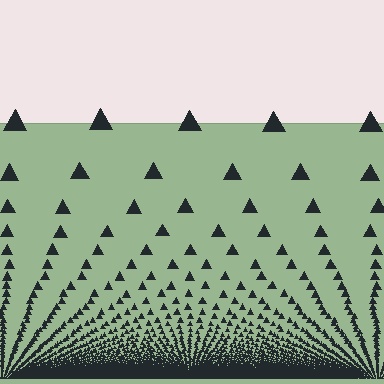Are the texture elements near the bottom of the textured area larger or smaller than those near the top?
Smaller. The gradient is inverted — elements near the bottom are smaller and denser.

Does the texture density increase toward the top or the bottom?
Density increases toward the bottom.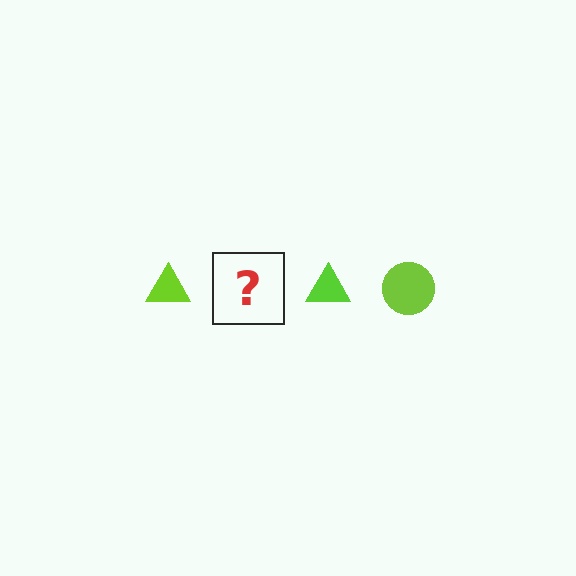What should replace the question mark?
The question mark should be replaced with a lime circle.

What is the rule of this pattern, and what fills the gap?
The rule is that the pattern cycles through triangle, circle shapes in lime. The gap should be filled with a lime circle.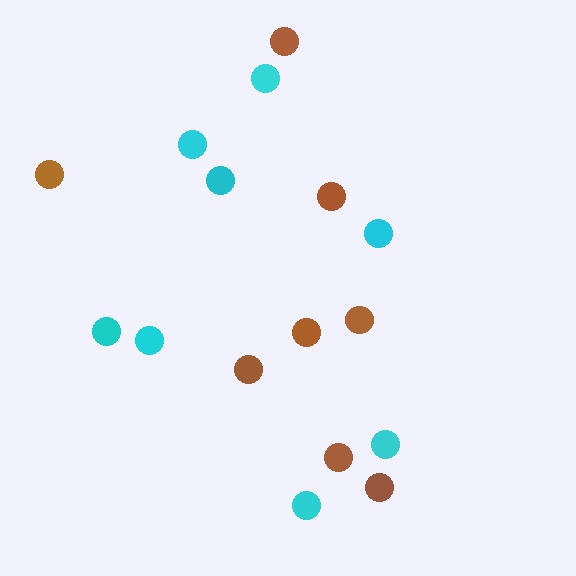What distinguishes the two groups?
There are 2 groups: one group of brown circles (8) and one group of cyan circles (8).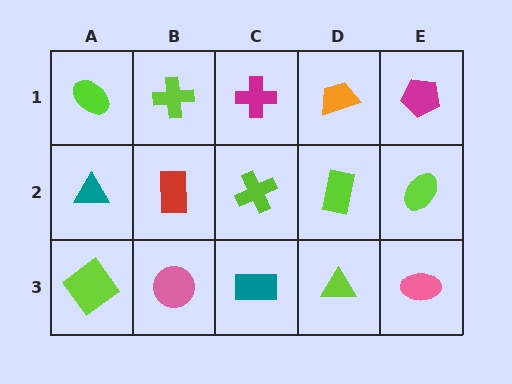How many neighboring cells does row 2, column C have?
4.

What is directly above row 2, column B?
A lime cross.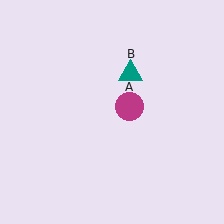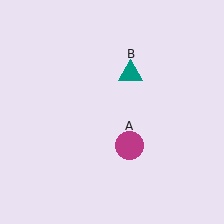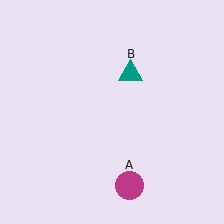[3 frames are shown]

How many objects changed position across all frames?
1 object changed position: magenta circle (object A).